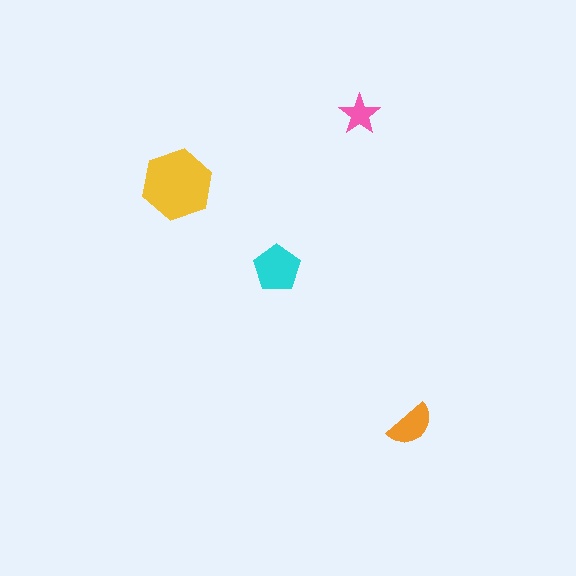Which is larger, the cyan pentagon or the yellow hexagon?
The yellow hexagon.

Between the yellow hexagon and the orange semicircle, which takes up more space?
The yellow hexagon.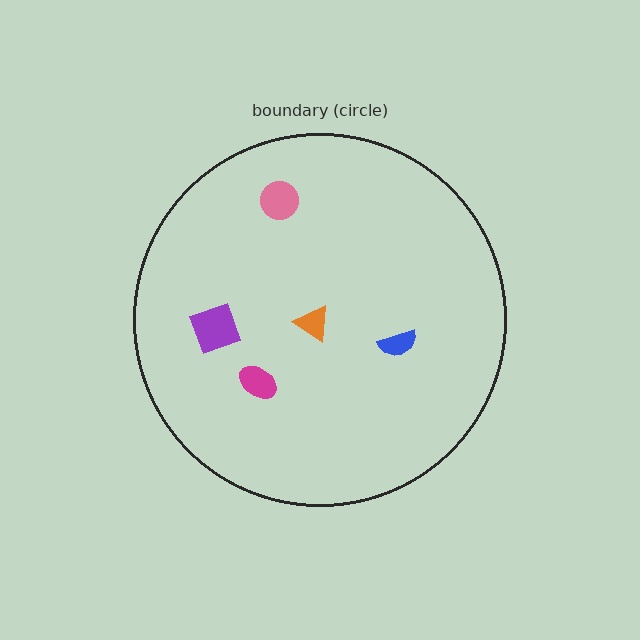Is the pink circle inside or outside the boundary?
Inside.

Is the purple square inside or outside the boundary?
Inside.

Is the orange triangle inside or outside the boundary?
Inside.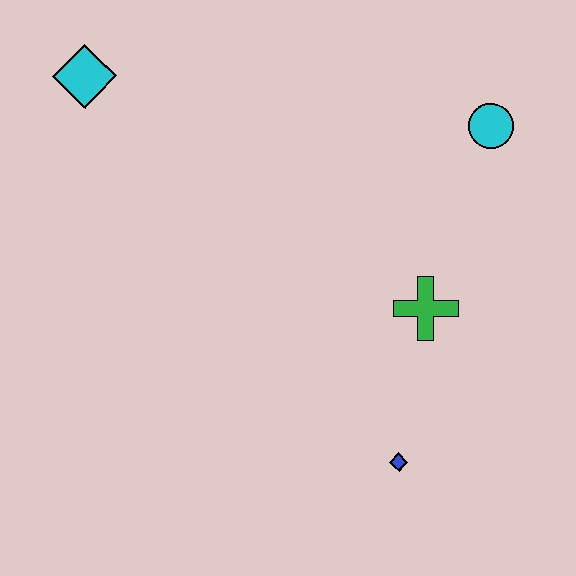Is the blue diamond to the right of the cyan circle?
No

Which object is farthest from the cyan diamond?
The blue diamond is farthest from the cyan diamond.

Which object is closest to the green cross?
The blue diamond is closest to the green cross.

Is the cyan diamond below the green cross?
No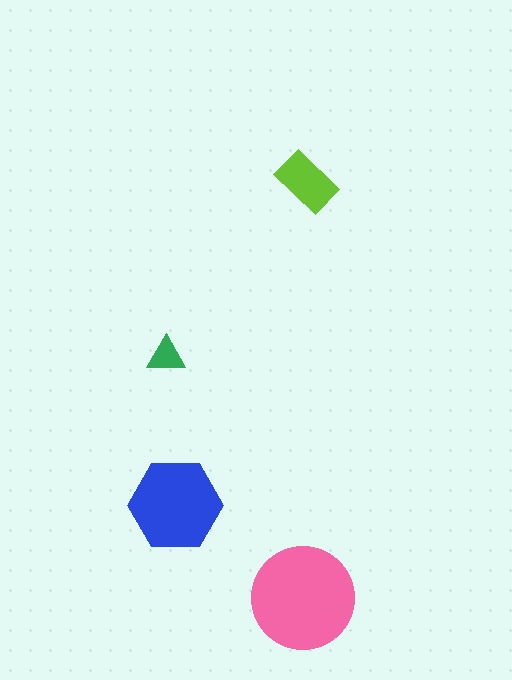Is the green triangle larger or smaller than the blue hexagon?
Smaller.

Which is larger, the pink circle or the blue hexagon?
The pink circle.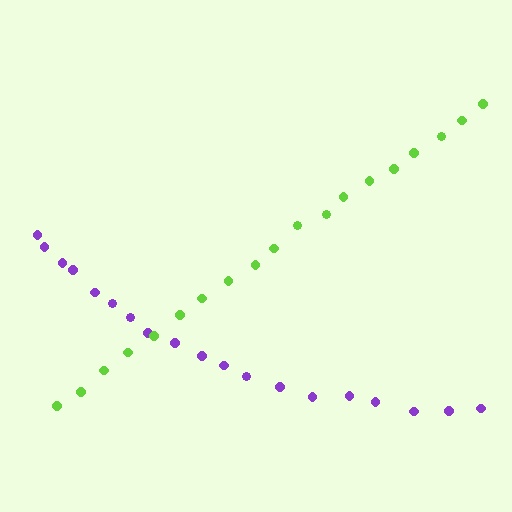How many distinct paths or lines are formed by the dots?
There are 2 distinct paths.